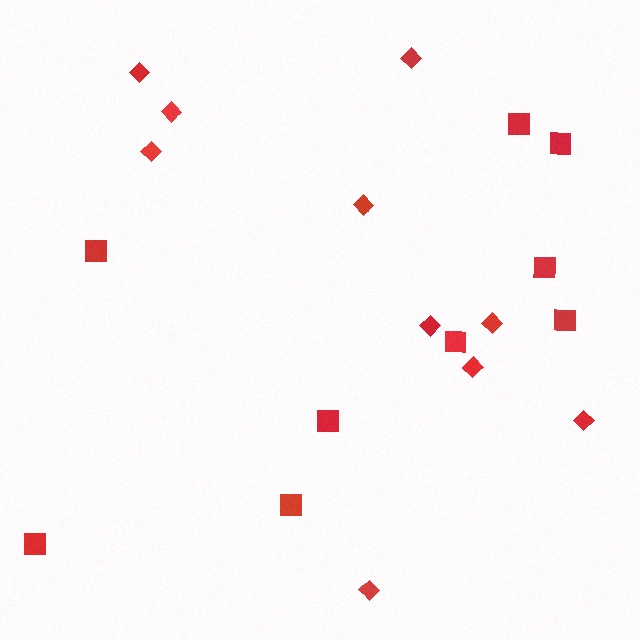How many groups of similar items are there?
There are 2 groups: one group of diamonds (10) and one group of squares (9).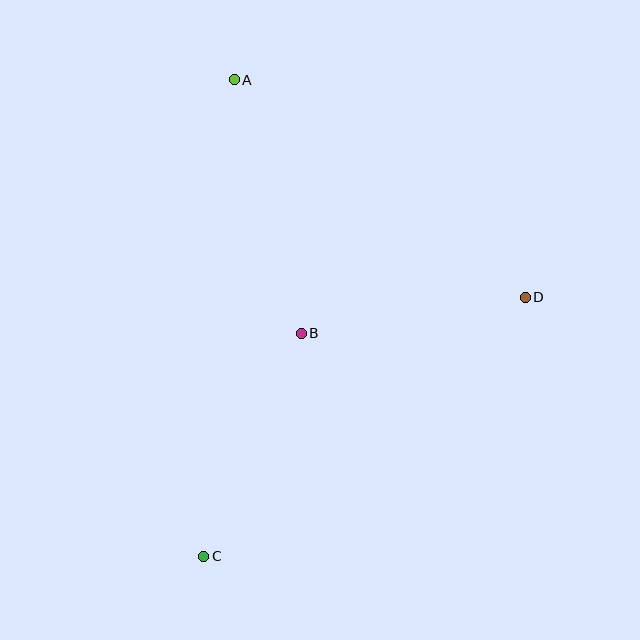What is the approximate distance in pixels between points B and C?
The distance between B and C is approximately 243 pixels.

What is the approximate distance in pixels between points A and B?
The distance between A and B is approximately 262 pixels.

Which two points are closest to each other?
Points B and D are closest to each other.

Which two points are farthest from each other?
Points A and C are farthest from each other.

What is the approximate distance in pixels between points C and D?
The distance between C and D is approximately 413 pixels.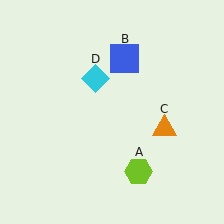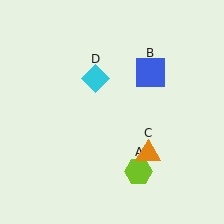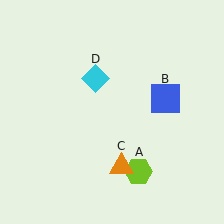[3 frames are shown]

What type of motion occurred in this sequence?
The blue square (object B), orange triangle (object C) rotated clockwise around the center of the scene.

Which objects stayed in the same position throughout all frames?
Lime hexagon (object A) and cyan diamond (object D) remained stationary.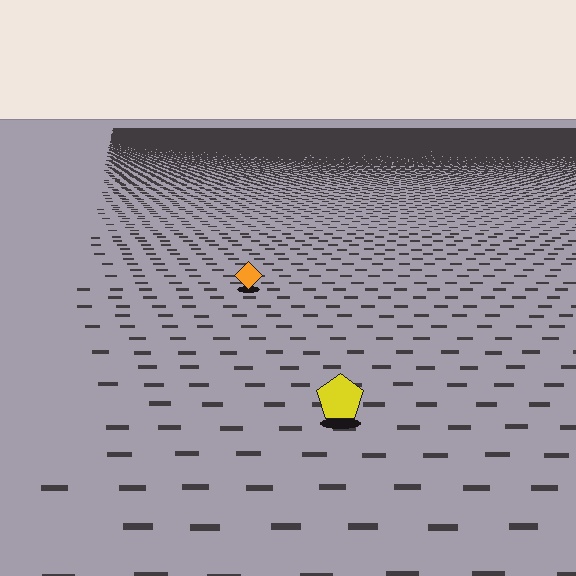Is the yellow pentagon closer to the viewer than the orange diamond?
Yes. The yellow pentagon is closer — you can tell from the texture gradient: the ground texture is coarser near it.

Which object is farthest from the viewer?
The orange diamond is farthest from the viewer. It appears smaller and the ground texture around it is denser.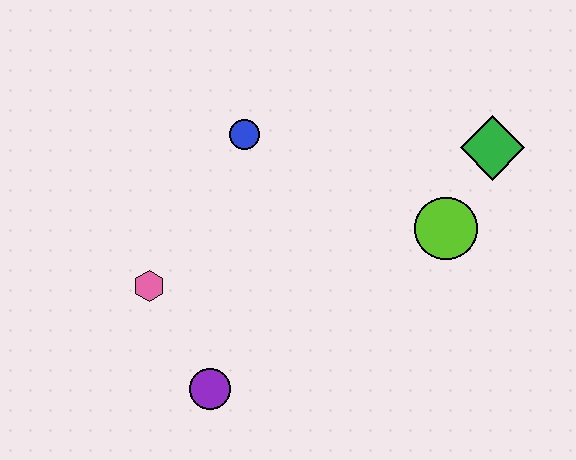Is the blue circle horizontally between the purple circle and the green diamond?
Yes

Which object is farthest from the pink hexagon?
The green diamond is farthest from the pink hexagon.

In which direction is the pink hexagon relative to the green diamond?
The pink hexagon is to the left of the green diamond.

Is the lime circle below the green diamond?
Yes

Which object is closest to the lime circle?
The green diamond is closest to the lime circle.